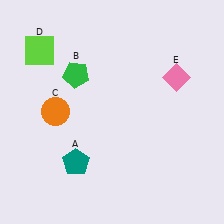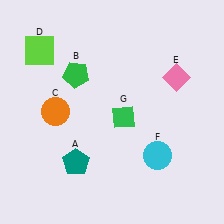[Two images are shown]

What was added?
A cyan circle (F), a green diamond (G) were added in Image 2.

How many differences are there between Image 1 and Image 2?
There are 2 differences between the two images.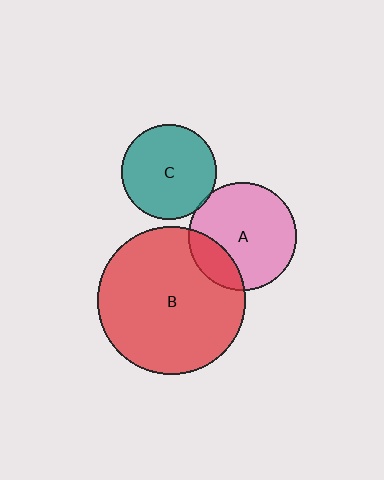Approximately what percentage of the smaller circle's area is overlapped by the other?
Approximately 20%.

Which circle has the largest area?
Circle B (red).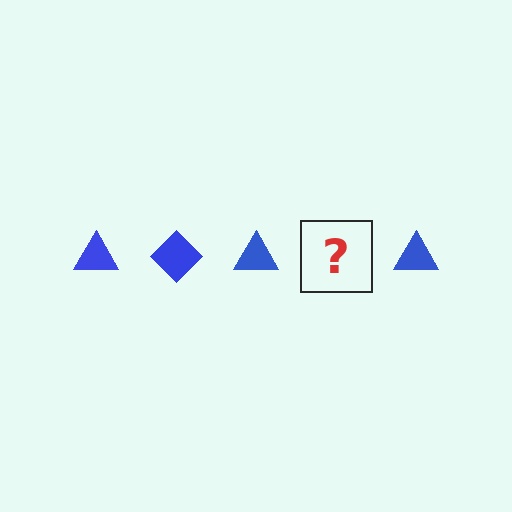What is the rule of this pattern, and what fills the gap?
The rule is that the pattern cycles through triangle, diamond shapes in blue. The gap should be filled with a blue diamond.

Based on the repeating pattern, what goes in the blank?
The blank should be a blue diamond.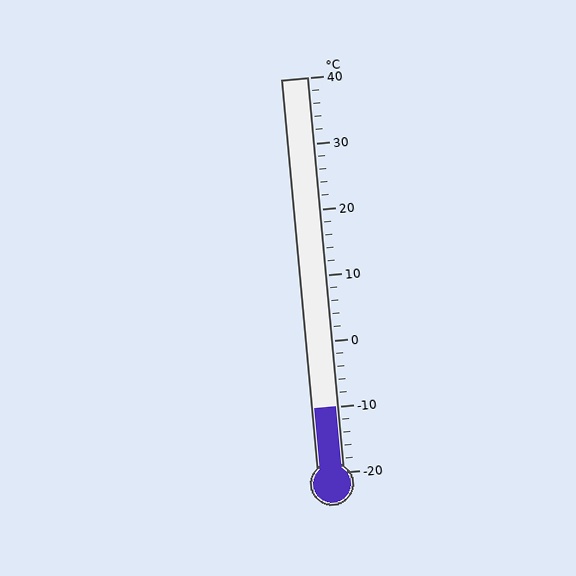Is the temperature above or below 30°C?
The temperature is below 30°C.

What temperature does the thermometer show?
The thermometer shows approximately -10°C.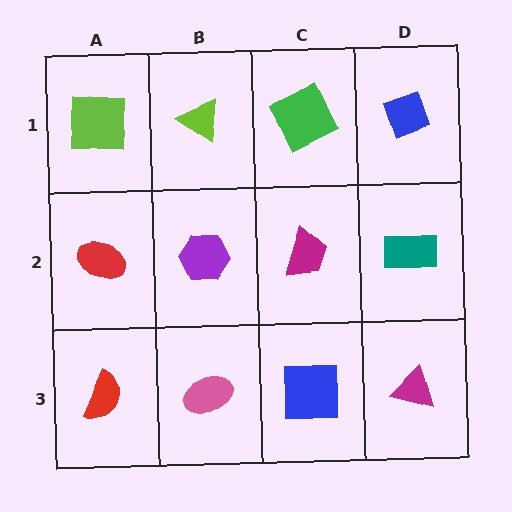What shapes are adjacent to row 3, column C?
A magenta trapezoid (row 2, column C), a pink ellipse (row 3, column B), a magenta triangle (row 3, column D).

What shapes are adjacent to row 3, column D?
A teal rectangle (row 2, column D), a blue square (row 3, column C).